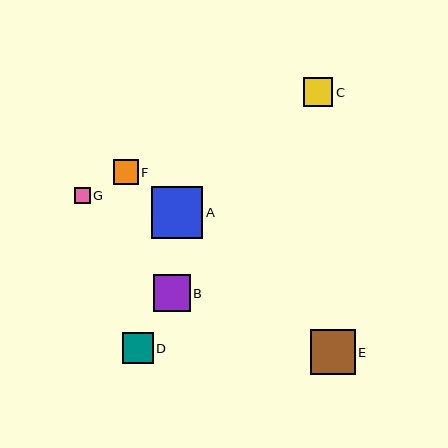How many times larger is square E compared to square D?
Square E is approximately 1.4 times the size of square D.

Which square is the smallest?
Square G is the smallest with a size of approximately 16 pixels.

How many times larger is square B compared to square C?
Square B is approximately 1.3 times the size of square C.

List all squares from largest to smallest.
From largest to smallest: A, E, B, D, C, F, G.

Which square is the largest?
Square A is the largest with a size of approximately 51 pixels.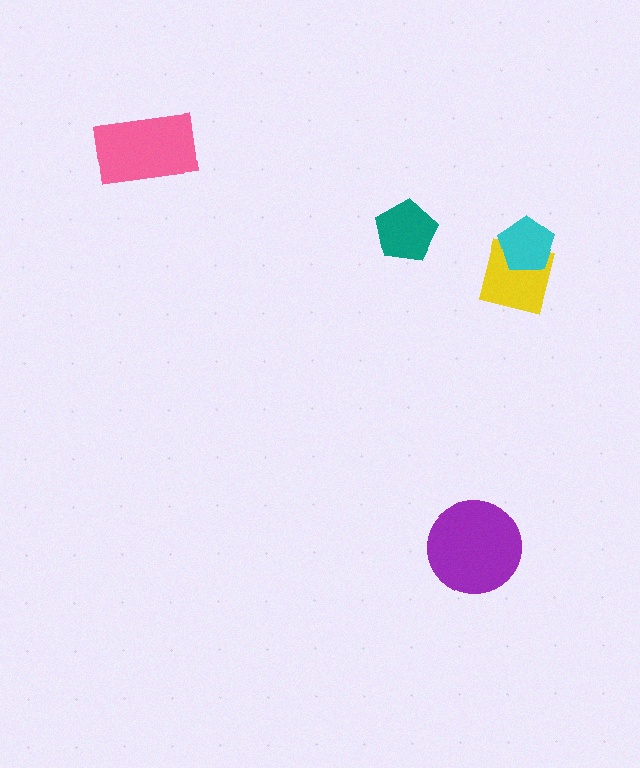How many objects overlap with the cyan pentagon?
1 object overlaps with the cyan pentagon.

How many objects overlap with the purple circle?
0 objects overlap with the purple circle.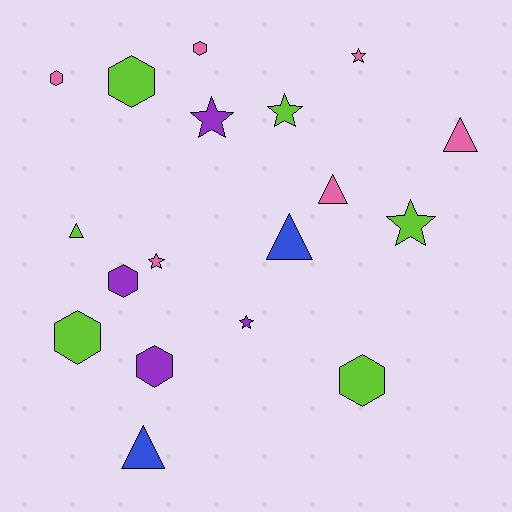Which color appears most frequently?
Lime, with 6 objects.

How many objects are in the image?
There are 18 objects.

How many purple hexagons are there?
There are 2 purple hexagons.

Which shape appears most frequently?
Hexagon, with 7 objects.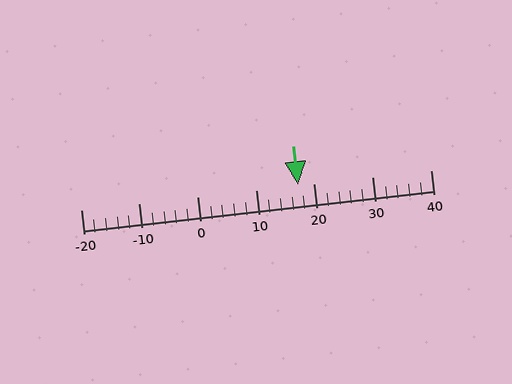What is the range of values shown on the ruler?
The ruler shows values from -20 to 40.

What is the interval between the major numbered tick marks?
The major tick marks are spaced 10 units apart.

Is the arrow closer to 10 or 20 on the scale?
The arrow is closer to 20.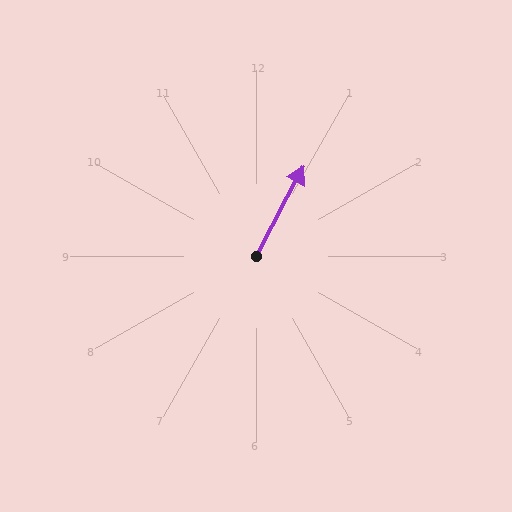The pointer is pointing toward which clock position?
Roughly 1 o'clock.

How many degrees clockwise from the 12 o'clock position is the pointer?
Approximately 28 degrees.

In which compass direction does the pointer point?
Northeast.